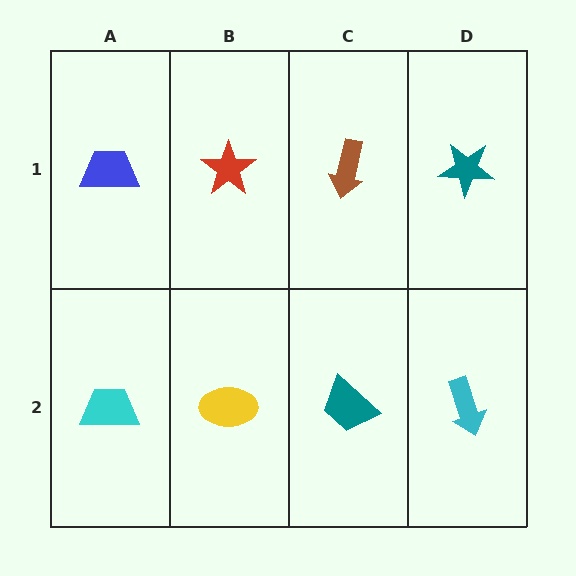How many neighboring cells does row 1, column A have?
2.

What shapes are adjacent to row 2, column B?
A red star (row 1, column B), a cyan trapezoid (row 2, column A), a teal trapezoid (row 2, column C).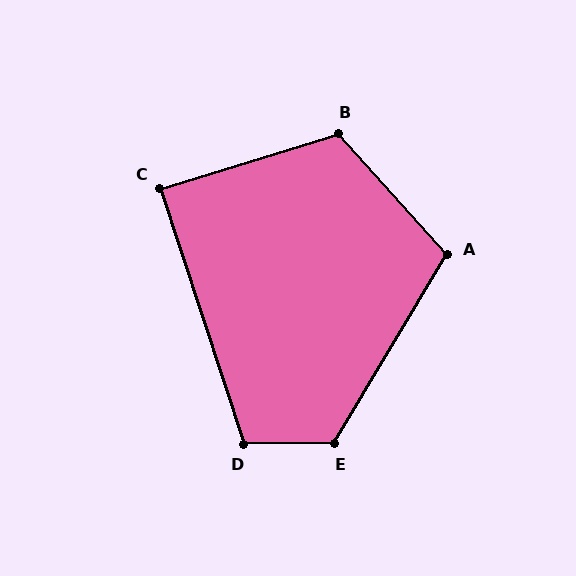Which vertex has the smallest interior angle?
C, at approximately 89 degrees.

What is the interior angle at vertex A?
Approximately 107 degrees (obtuse).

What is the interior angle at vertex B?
Approximately 115 degrees (obtuse).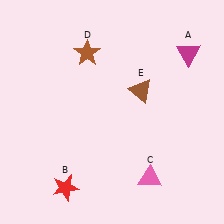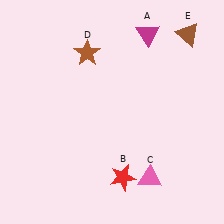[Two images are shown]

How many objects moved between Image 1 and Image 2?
3 objects moved between the two images.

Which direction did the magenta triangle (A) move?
The magenta triangle (A) moved left.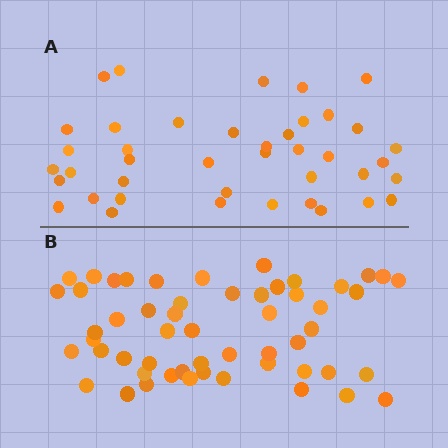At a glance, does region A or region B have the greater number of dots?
Region B (the bottom region) has more dots.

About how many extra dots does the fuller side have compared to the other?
Region B has approximately 15 more dots than region A.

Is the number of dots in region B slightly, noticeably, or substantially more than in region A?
Region B has noticeably more, but not dramatically so. The ratio is roughly 1.3 to 1.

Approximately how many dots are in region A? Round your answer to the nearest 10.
About 40 dots. (The exact count is 41, which rounds to 40.)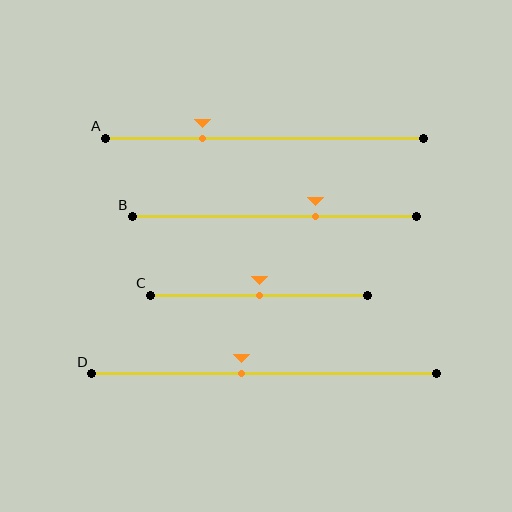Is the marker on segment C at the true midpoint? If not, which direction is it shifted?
Yes, the marker on segment C is at the true midpoint.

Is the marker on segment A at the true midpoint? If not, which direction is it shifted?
No, the marker on segment A is shifted to the left by about 20% of the segment length.